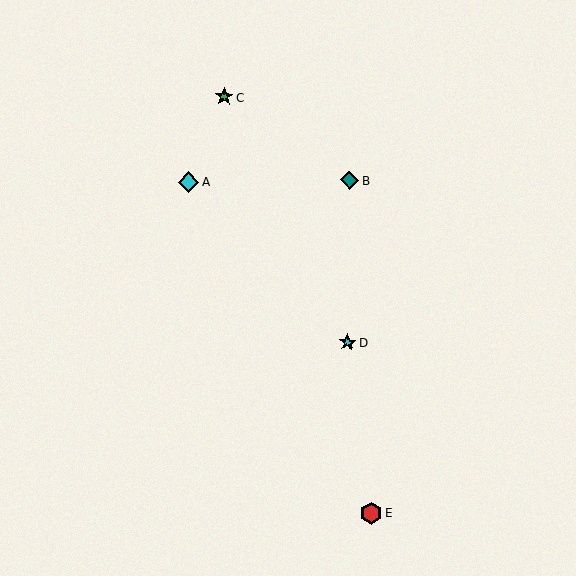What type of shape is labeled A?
Shape A is a cyan diamond.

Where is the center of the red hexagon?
The center of the red hexagon is at (371, 513).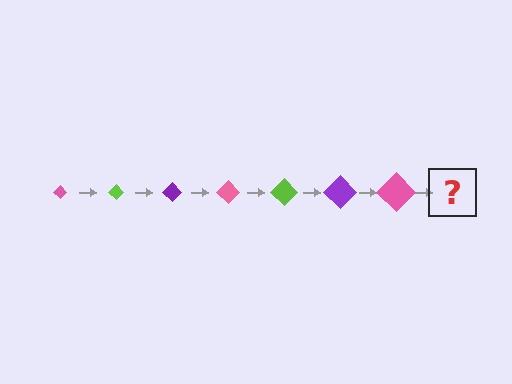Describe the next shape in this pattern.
It should be a lime diamond, larger than the previous one.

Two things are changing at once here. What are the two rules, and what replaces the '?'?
The two rules are that the diamond grows larger each step and the color cycles through pink, lime, and purple. The '?' should be a lime diamond, larger than the previous one.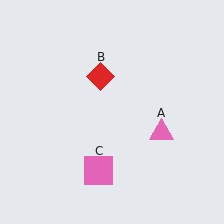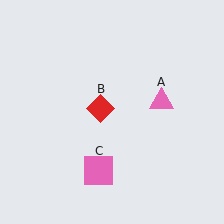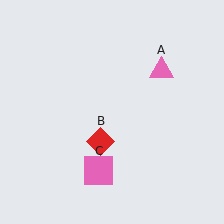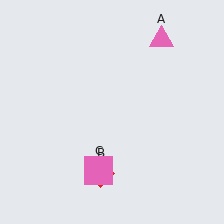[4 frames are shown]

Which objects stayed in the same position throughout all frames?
Pink square (object C) remained stationary.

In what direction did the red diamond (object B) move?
The red diamond (object B) moved down.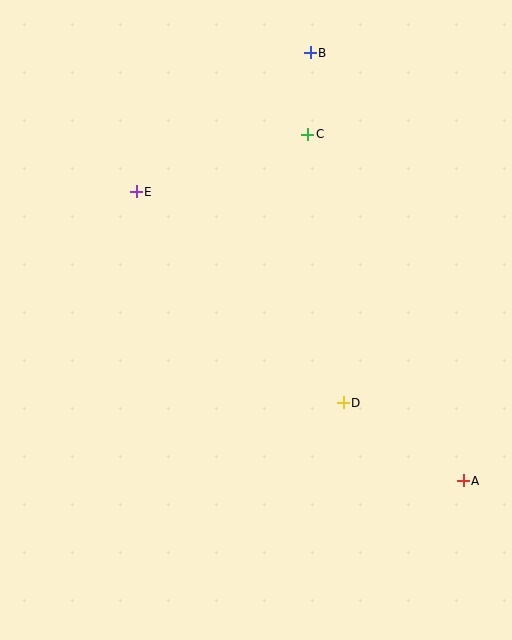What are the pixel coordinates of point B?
Point B is at (310, 53).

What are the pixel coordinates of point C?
Point C is at (308, 134).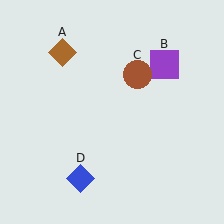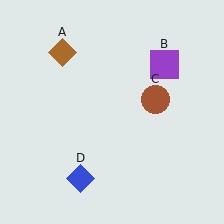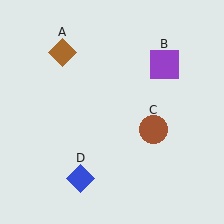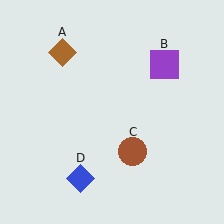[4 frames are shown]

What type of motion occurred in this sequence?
The brown circle (object C) rotated clockwise around the center of the scene.